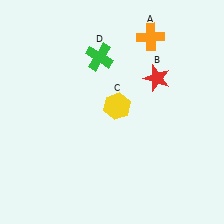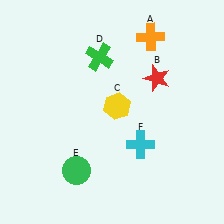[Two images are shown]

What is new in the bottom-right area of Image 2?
A cyan cross (F) was added in the bottom-right area of Image 2.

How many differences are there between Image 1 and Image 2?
There are 2 differences between the two images.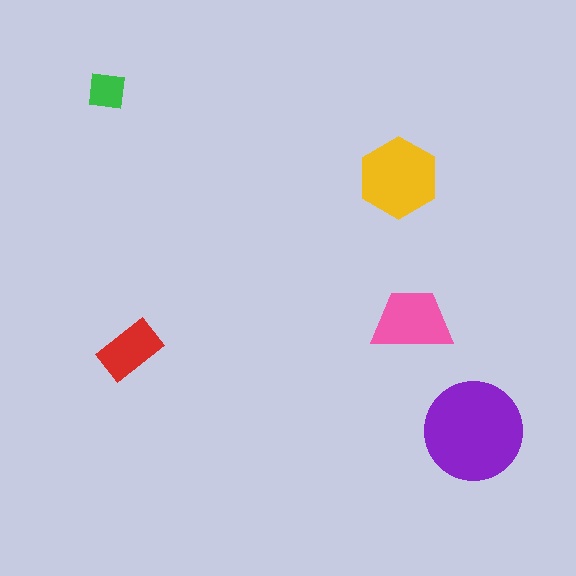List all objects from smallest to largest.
The green square, the red rectangle, the pink trapezoid, the yellow hexagon, the purple circle.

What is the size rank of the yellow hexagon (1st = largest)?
2nd.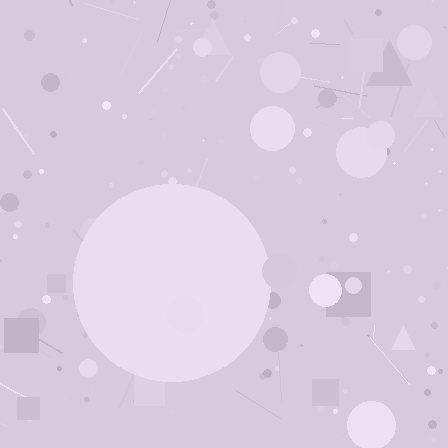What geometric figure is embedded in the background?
A circle is embedded in the background.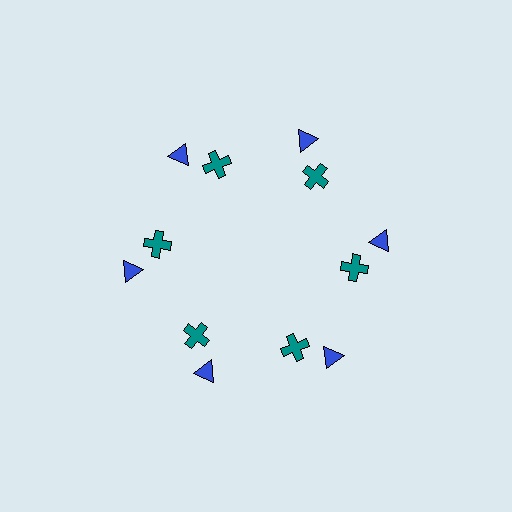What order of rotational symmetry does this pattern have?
This pattern has 6-fold rotational symmetry.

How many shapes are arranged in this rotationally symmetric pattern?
There are 12 shapes, arranged in 6 groups of 2.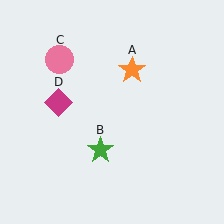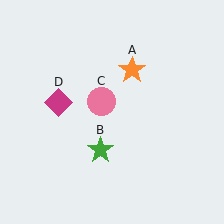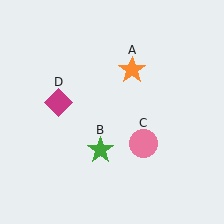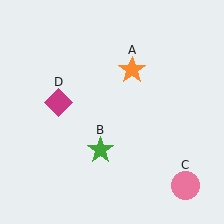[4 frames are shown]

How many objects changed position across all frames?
1 object changed position: pink circle (object C).